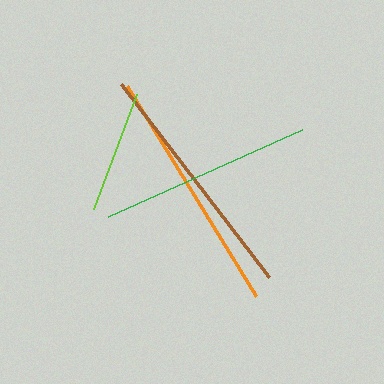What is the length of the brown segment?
The brown segment is approximately 243 pixels long.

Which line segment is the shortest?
The lime line is the shortest at approximately 124 pixels.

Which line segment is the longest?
The orange line is the longest at approximately 246 pixels.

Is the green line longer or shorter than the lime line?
The green line is longer than the lime line.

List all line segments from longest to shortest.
From longest to shortest: orange, brown, green, lime.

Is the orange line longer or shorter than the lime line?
The orange line is longer than the lime line.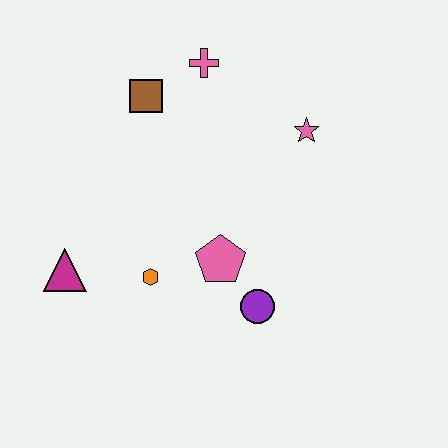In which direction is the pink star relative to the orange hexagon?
The pink star is to the right of the orange hexagon.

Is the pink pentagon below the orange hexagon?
No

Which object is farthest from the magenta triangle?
The pink star is farthest from the magenta triangle.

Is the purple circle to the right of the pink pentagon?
Yes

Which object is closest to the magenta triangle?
The orange hexagon is closest to the magenta triangle.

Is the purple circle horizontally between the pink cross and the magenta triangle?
No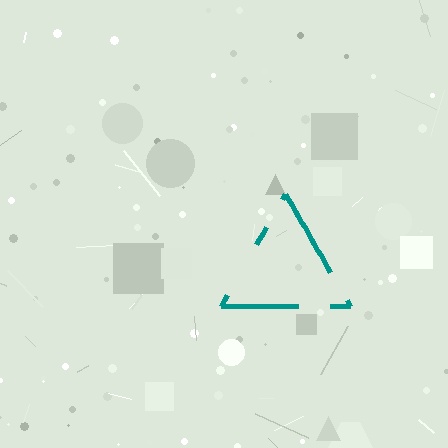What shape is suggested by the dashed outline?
The dashed outline suggests a triangle.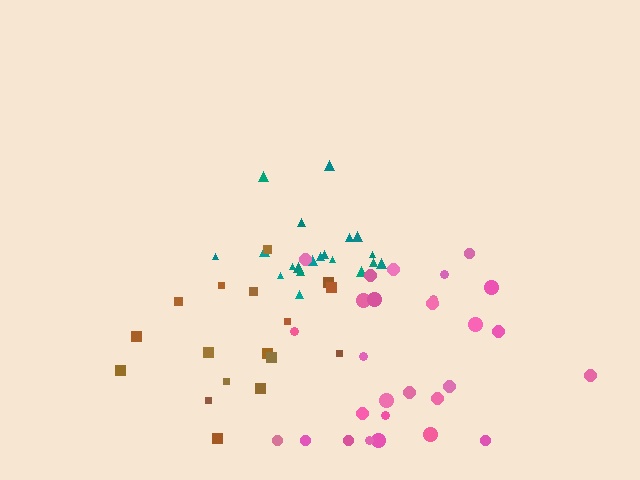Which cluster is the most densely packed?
Teal.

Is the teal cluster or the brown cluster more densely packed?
Teal.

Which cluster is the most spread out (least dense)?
Brown.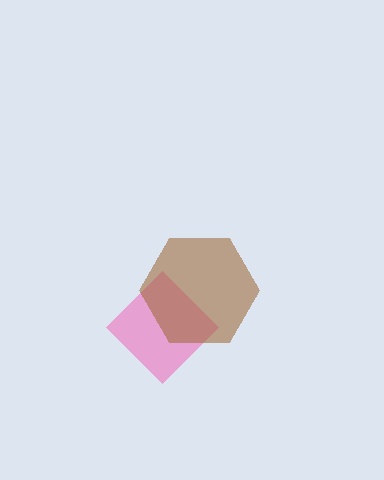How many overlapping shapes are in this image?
There are 2 overlapping shapes in the image.